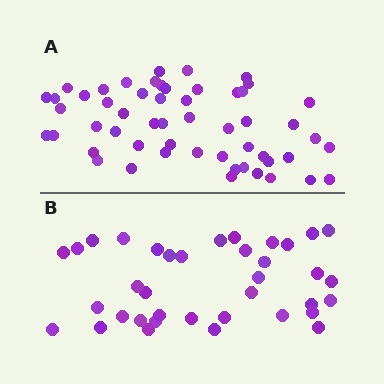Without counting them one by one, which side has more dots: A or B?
Region A (the top region) has more dots.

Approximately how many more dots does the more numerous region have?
Region A has approximately 15 more dots than region B.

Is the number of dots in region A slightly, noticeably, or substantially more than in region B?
Region A has substantially more. The ratio is roughly 1.5 to 1.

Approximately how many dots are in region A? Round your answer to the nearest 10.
About 50 dots. (The exact count is 54, which rounds to 50.)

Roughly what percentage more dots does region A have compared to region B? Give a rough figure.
About 45% more.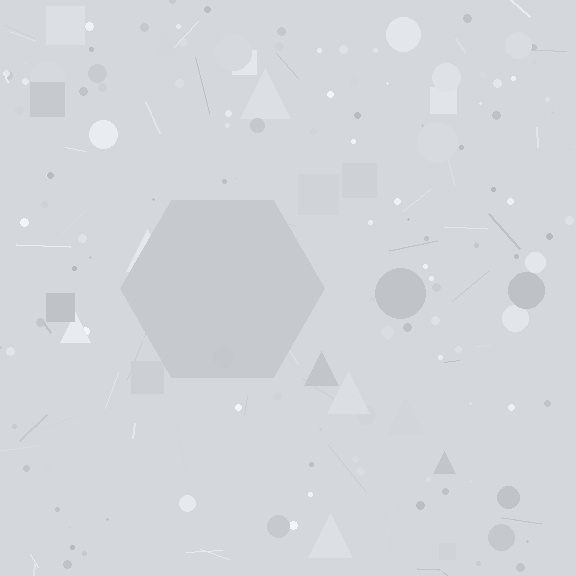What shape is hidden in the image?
A hexagon is hidden in the image.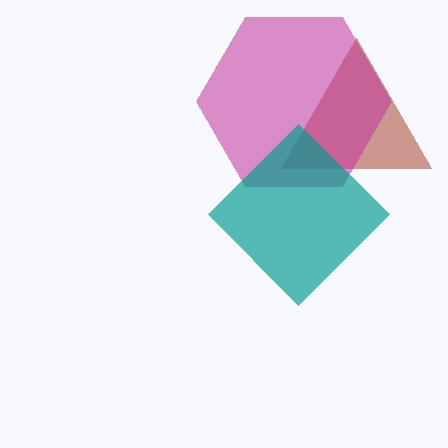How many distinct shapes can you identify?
There are 3 distinct shapes: a brown triangle, a magenta hexagon, a teal diamond.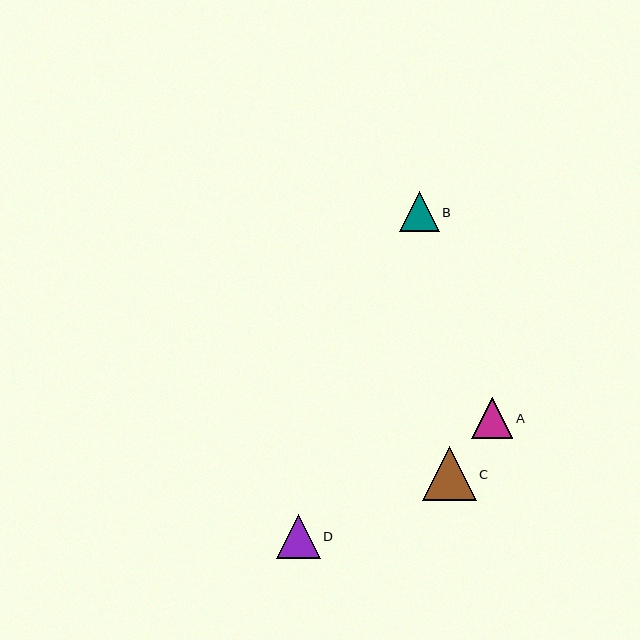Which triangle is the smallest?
Triangle B is the smallest with a size of approximately 40 pixels.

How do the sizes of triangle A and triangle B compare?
Triangle A and triangle B are approximately the same size.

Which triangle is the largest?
Triangle C is the largest with a size of approximately 54 pixels.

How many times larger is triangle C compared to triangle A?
Triangle C is approximately 1.3 times the size of triangle A.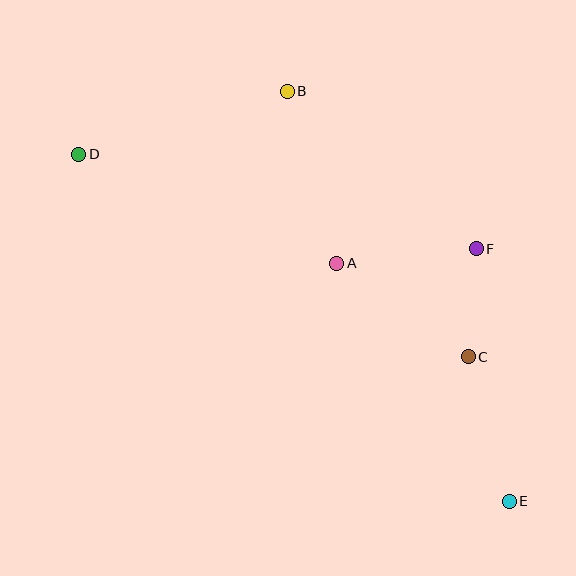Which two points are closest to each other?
Points C and F are closest to each other.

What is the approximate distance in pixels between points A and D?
The distance between A and D is approximately 280 pixels.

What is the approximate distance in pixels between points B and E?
The distance between B and E is approximately 466 pixels.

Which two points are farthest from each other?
Points D and E are farthest from each other.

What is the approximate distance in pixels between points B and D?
The distance between B and D is approximately 218 pixels.